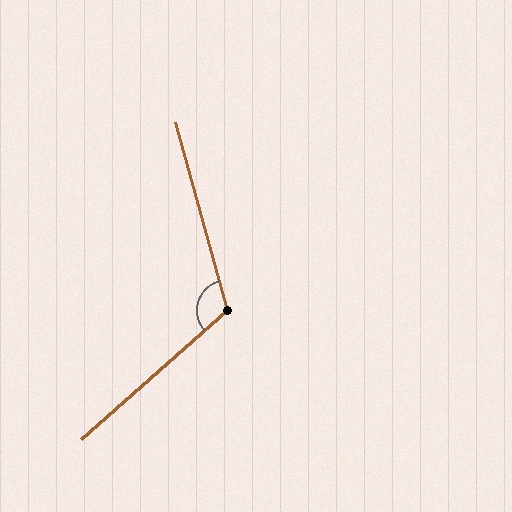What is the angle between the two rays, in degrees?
Approximately 116 degrees.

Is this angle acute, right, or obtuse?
It is obtuse.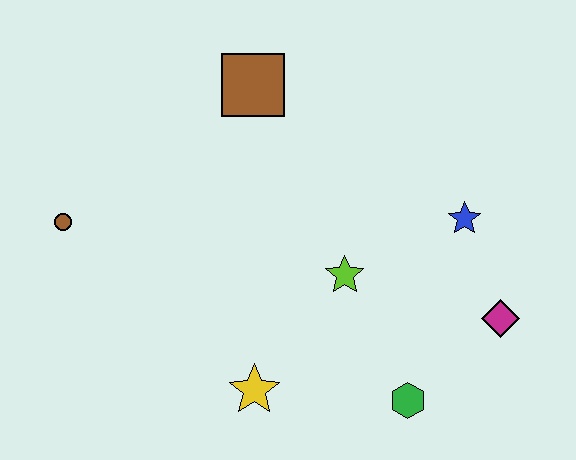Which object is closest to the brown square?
The lime star is closest to the brown square.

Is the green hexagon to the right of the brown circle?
Yes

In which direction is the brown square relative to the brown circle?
The brown square is to the right of the brown circle.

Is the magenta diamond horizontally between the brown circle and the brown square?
No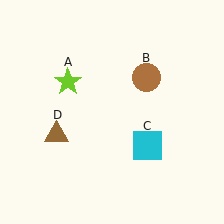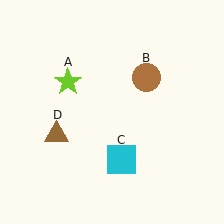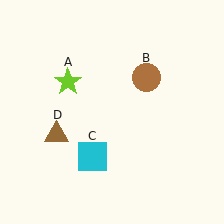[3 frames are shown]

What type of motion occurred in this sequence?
The cyan square (object C) rotated clockwise around the center of the scene.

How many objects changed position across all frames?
1 object changed position: cyan square (object C).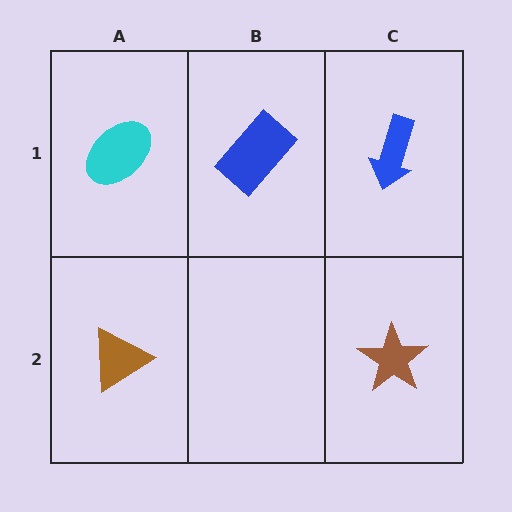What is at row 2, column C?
A brown star.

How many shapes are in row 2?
2 shapes.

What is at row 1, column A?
A cyan ellipse.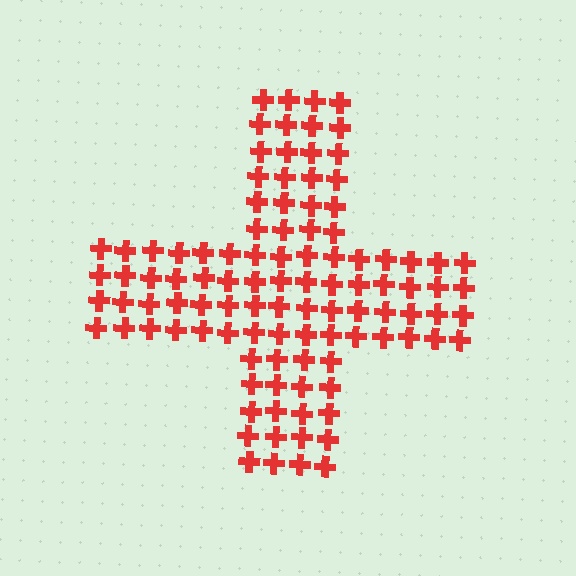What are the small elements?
The small elements are crosses.